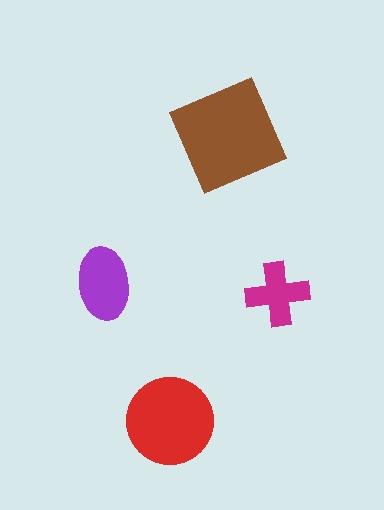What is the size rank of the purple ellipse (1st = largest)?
3rd.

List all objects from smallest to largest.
The magenta cross, the purple ellipse, the red circle, the brown square.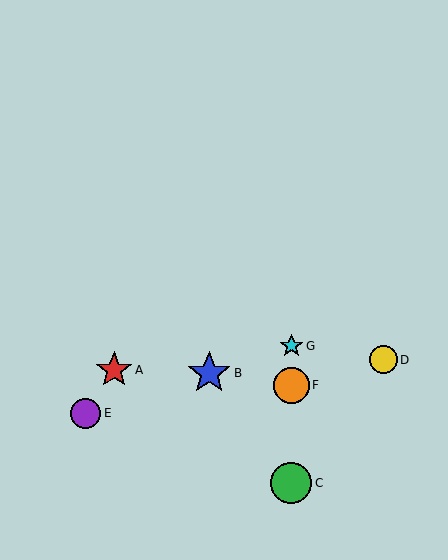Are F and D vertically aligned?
No, F is at x≈291 and D is at x≈383.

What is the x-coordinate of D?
Object D is at x≈383.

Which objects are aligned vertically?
Objects C, F, G are aligned vertically.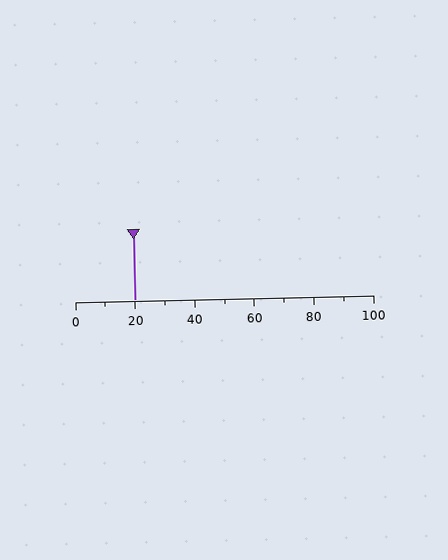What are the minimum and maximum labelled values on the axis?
The axis runs from 0 to 100.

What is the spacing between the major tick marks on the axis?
The major ticks are spaced 20 apart.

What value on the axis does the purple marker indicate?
The marker indicates approximately 20.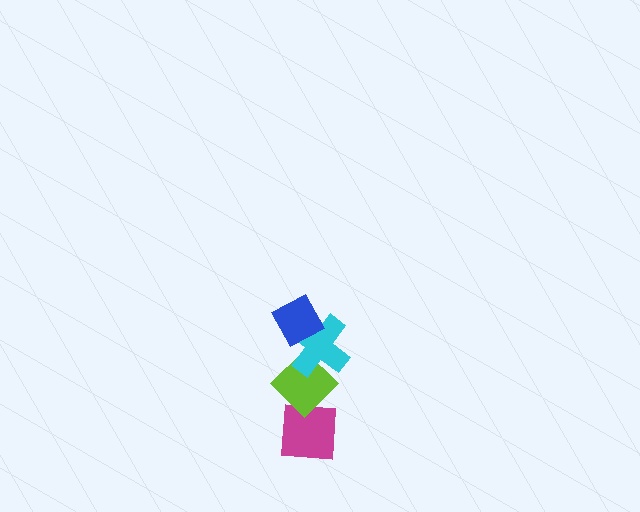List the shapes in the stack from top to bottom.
From top to bottom: the blue diamond, the cyan cross, the lime diamond, the magenta square.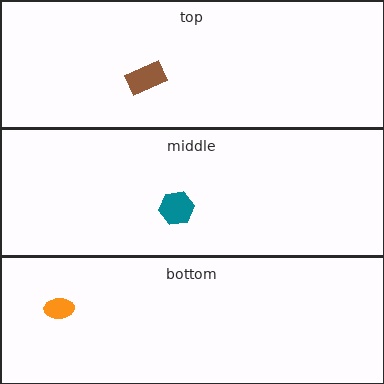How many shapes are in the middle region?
1.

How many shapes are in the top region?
1.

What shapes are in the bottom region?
The orange ellipse.